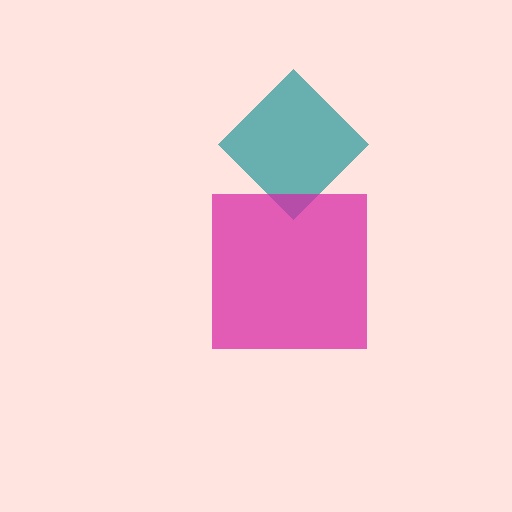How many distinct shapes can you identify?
There are 2 distinct shapes: a teal diamond, a magenta square.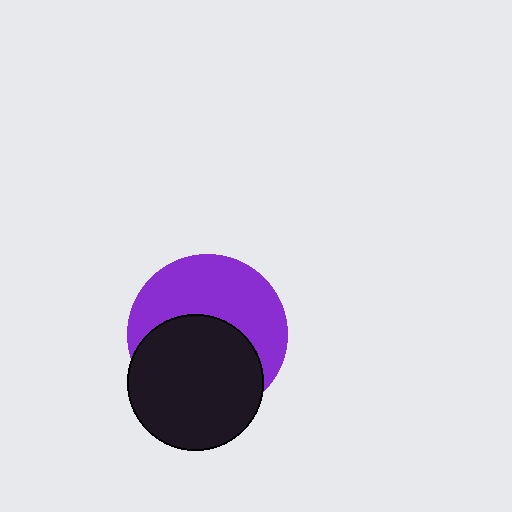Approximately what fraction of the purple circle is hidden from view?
Roughly 50% of the purple circle is hidden behind the black circle.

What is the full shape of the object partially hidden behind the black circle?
The partially hidden object is a purple circle.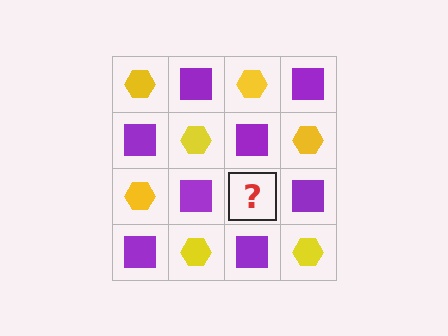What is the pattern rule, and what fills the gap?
The rule is that it alternates yellow hexagon and purple square in a checkerboard pattern. The gap should be filled with a yellow hexagon.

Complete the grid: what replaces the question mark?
The question mark should be replaced with a yellow hexagon.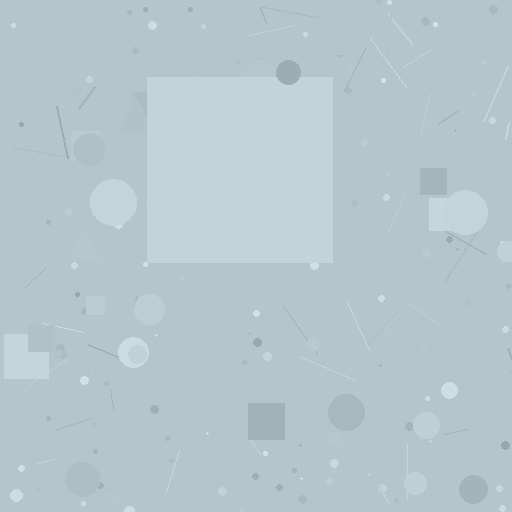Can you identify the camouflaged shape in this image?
The camouflaged shape is a square.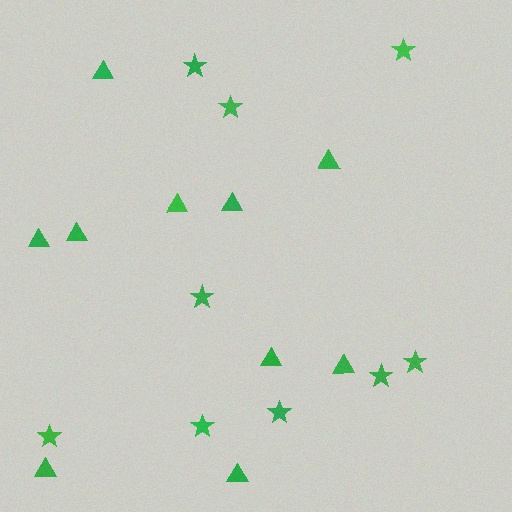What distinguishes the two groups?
There are 2 groups: one group of stars (9) and one group of triangles (10).